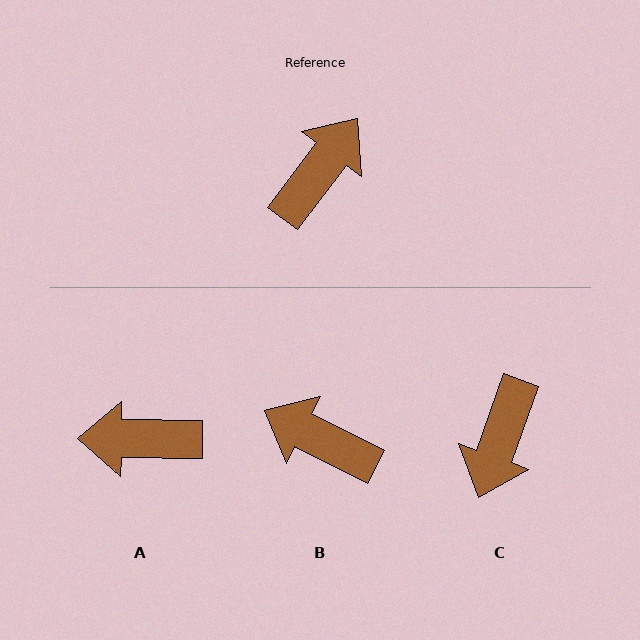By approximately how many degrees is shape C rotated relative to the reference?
Approximately 163 degrees clockwise.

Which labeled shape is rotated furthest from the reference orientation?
C, about 163 degrees away.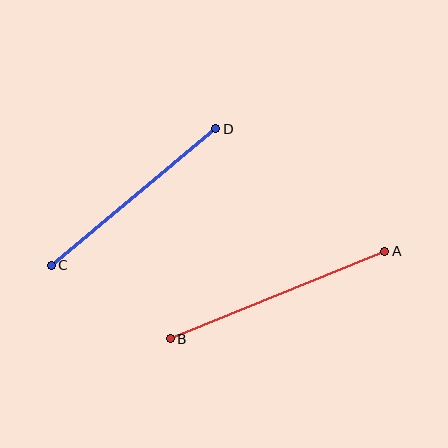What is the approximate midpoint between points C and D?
The midpoint is at approximately (133, 197) pixels.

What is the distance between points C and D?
The distance is approximately 214 pixels.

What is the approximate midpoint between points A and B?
The midpoint is at approximately (277, 295) pixels.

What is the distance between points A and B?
The distance is approximately 232 pixels.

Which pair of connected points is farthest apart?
Points A and B are farthest apart.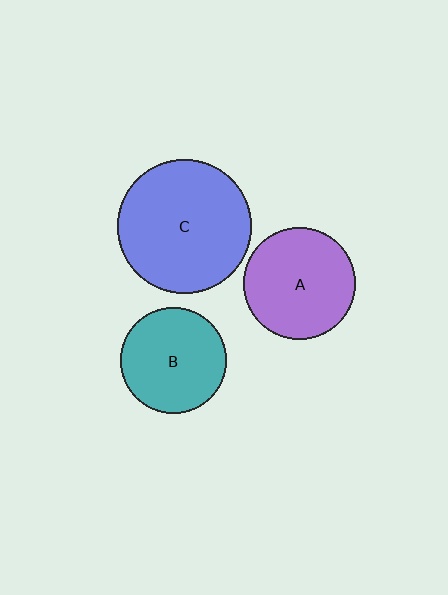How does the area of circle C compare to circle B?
Approximately 1.6 times.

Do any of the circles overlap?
No, none of the circles overlap.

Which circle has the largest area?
Circle C (blue).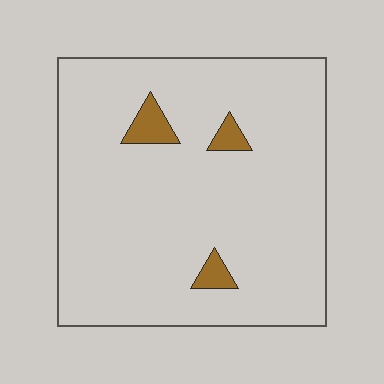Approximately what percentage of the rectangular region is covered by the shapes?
Approximately 5%.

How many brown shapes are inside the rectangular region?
3.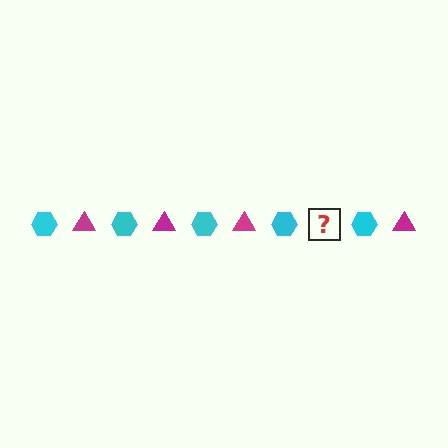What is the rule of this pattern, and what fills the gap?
The rule is that the pattern alternates between cyan hexagon and magenta triangle. The gap should be filled with a magenta triangle.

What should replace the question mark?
The question mark should be replaced with a magenta triangle.